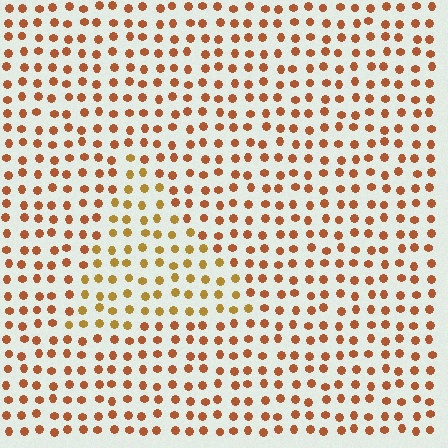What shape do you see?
I see a triangle.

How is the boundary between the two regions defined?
The boundary is defined purely by a slight shift in hue (about 25 degrees). Spacing, size, and orientation are identical on both sides.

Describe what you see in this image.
The image is filled with small brown elements in a uniform arrangement. A triangle-shaped region is visible where the elements are tinted to a slightly different hue, forming a subtle color boundary.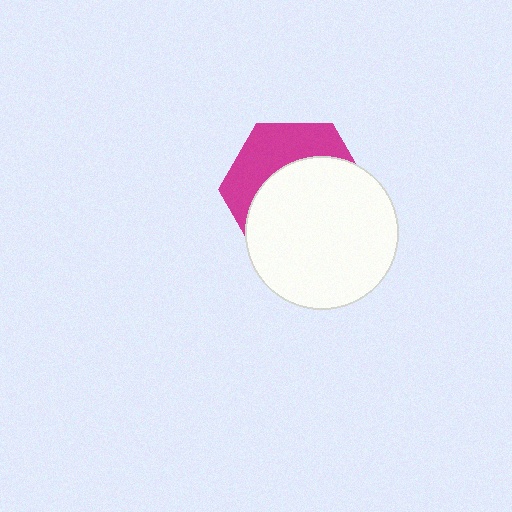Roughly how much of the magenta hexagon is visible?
A small part of it is visible (roughly 37%).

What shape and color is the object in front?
The object in front is a white circle.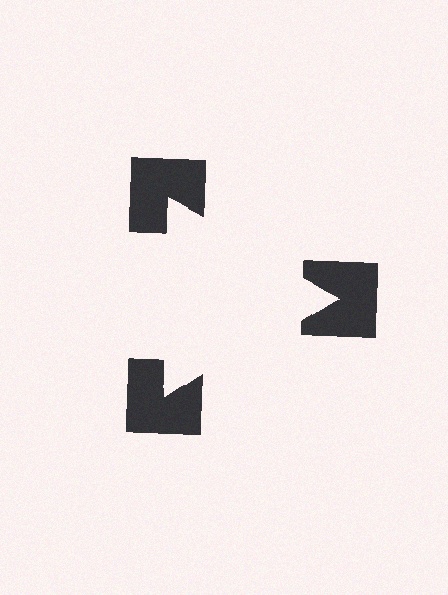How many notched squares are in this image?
There are 3 — one at each vertex of the illusory triangle.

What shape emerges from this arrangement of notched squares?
An illusory triangle — its edges are inferred from the aligned wedge cuts in the notched squares, not physically drawn.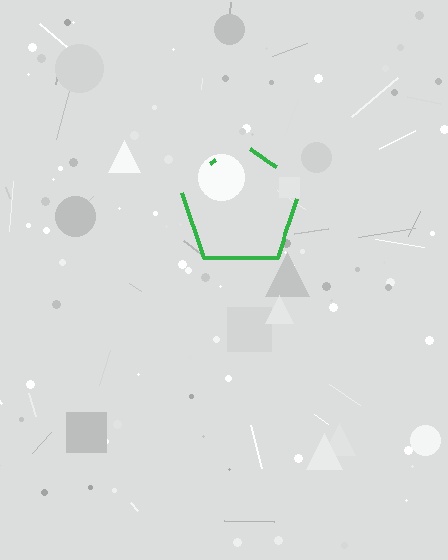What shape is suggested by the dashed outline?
The dashed outline suggests a pentagon.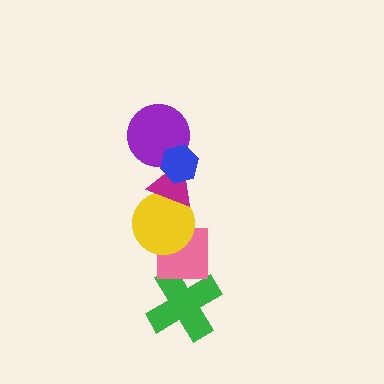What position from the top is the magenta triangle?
The magenta triangle is 3rd from the top.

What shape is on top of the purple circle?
The blue hexagon is on top of the purple circle.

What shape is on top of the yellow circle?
The magenta triangle is on top of the yellow circle.